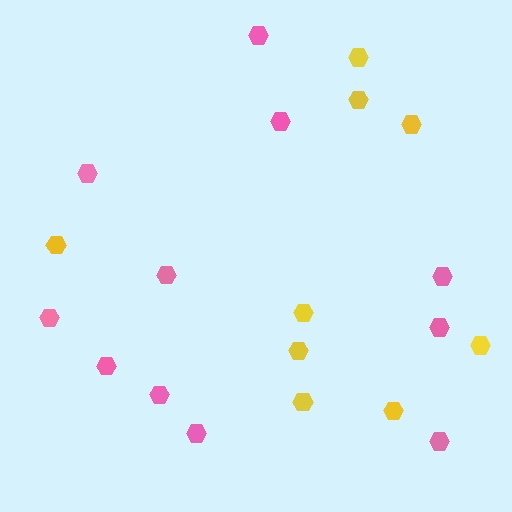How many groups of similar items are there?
There are 2 groups: one group of pink hexagons (11) and one group of yellow hexagons (9).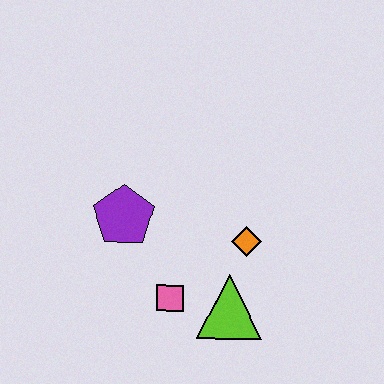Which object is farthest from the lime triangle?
The purple pentagon is farthest from the lime triangle.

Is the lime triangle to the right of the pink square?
Yes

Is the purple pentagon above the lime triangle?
Yes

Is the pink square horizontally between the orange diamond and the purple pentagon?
Yes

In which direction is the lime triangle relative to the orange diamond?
The lime triangle is below the orange diamond.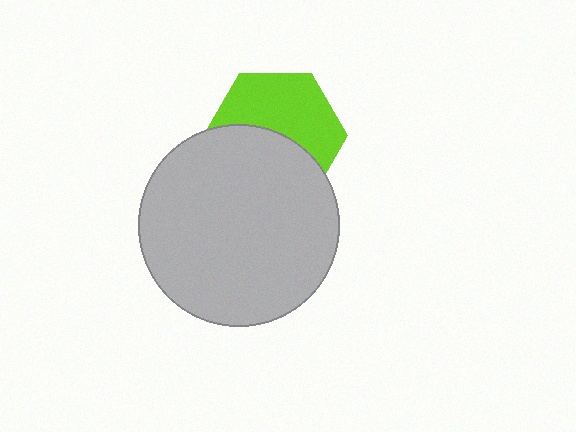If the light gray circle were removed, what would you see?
You would see the complete lime hexagon.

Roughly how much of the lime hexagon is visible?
About half of it is visible (roughly 52%).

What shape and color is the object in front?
The object in front is a light gray circle.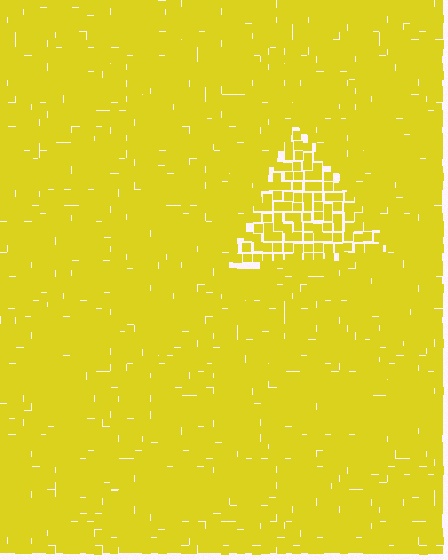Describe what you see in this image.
The image contains small yellow elements arranged at two different densities. A triangle-shaped region is visible where the elements are less densely packed than the surrounding area.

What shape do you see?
I see a triangle.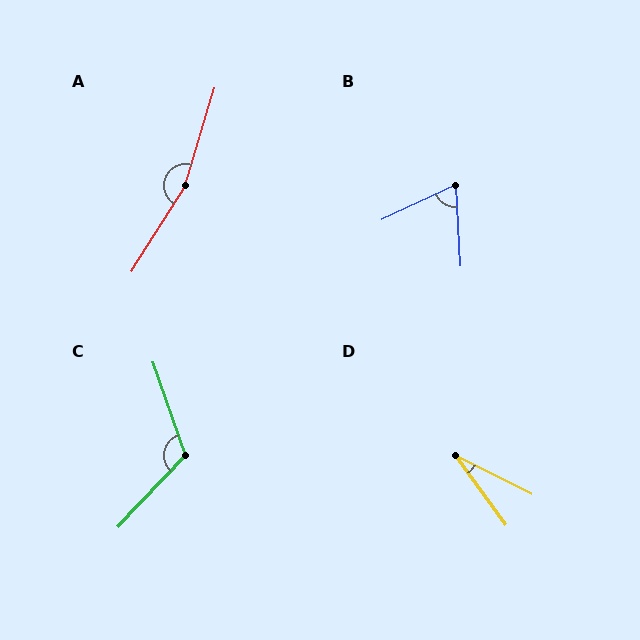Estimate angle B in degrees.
Approximately 68 degrees.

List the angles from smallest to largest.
D (27°), B (68°), C (117°), A (164°).